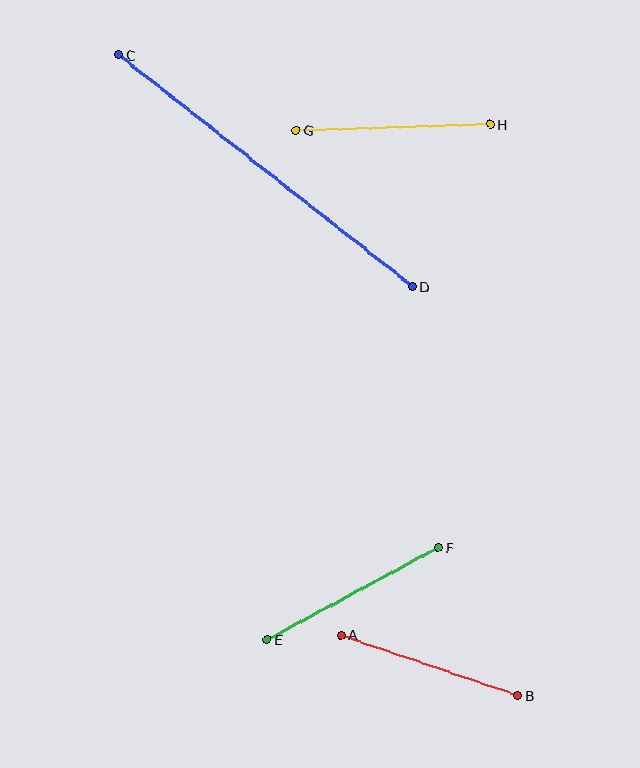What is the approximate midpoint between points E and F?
The midpoint is at approximately (353, 594) pixels.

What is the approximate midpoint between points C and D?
The midpoint is at approximately (266, 171) pixels.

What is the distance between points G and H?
The distance is approximately 194 pixels.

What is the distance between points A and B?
The distance is approximately 187 pixels.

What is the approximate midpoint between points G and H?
The midpoint is at approximately (393, 127) pixels.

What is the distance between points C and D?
The distance is approximately 374 pixels.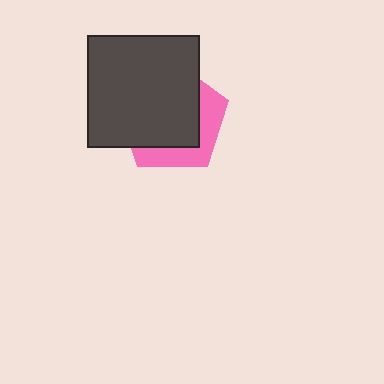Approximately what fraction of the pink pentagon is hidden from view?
Roughly 66% of the pink pentagon is hidden behind the dark gray square.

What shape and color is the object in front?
The object in front is a dark gray square.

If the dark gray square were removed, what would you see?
You would see the complete pink pentagon.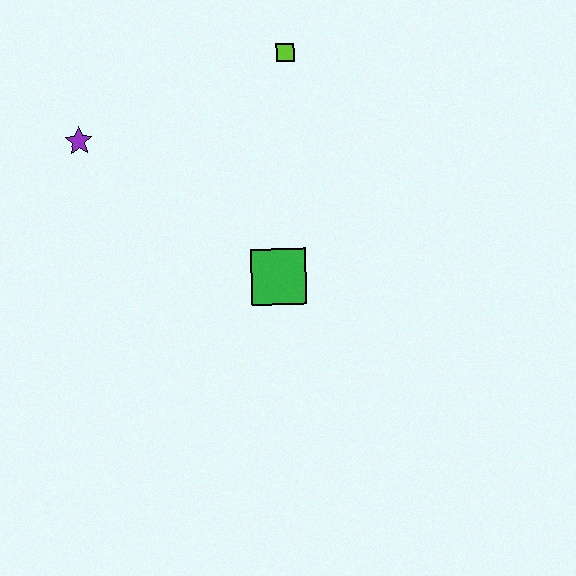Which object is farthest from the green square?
The purple star is farthest from the green square.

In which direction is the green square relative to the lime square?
The green square is below the lime square.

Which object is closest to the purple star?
The lime square is closest to the purple star.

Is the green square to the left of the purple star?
No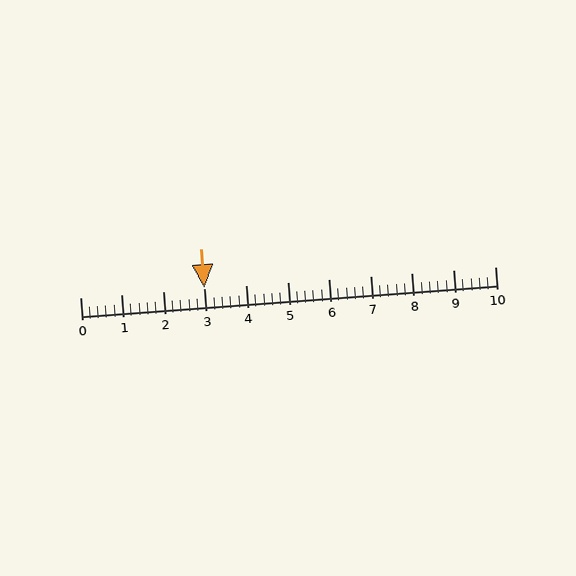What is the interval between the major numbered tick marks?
The major tick marks are spaced 1 units apart.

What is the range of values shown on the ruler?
The ruler shows values from 0 to 10.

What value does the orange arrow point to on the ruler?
The orange arrow points to approximately 3.0.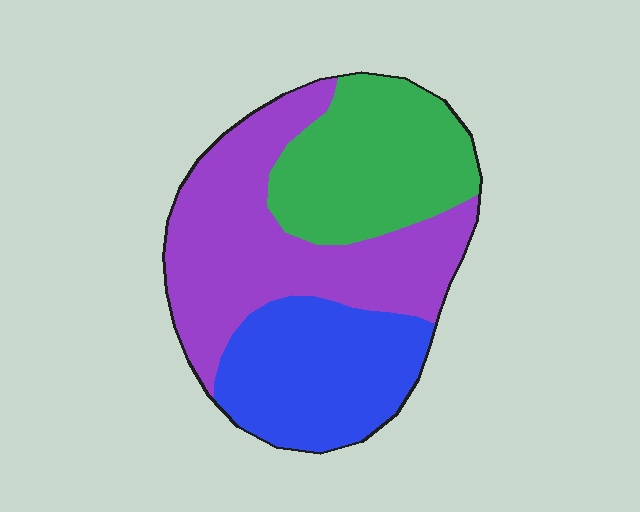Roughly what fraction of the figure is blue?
Blue covers 29% of the figure.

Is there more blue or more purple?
Purple.